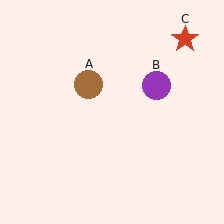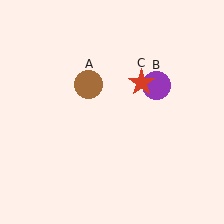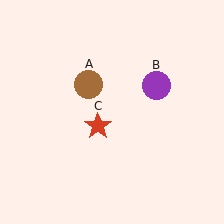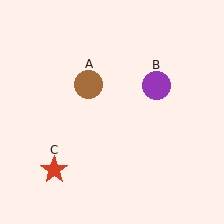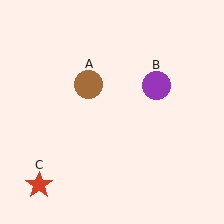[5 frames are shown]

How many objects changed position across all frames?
1 object changed position: red star (object C).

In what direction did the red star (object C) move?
The red star (object C) moved down and to the left.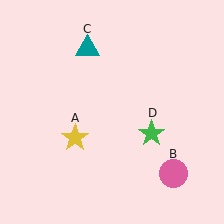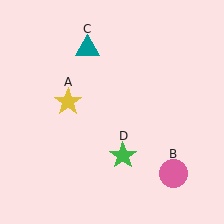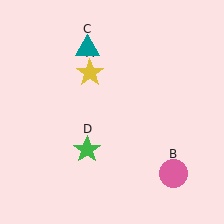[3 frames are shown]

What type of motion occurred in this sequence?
The yellow star (object A), green star (object D) rotated clockwise around the center of the scene.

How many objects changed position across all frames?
2 objects changed position: yellow star (object A), green star (object D).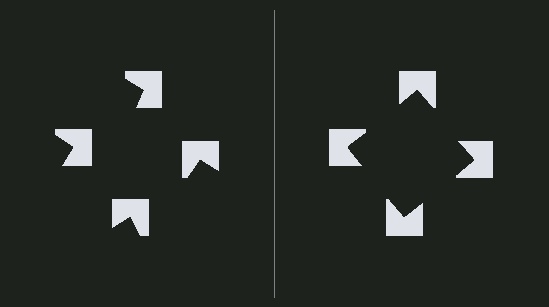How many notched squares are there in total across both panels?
8 — 4 on each side.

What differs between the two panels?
The notched squares are positioned identically on both sides; only the wedge orientations differ. On the right they align to a square; on the left they are misaligned.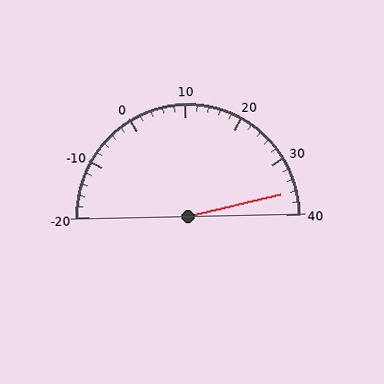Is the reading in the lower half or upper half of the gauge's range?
The reading is in the upper half of the range (-20 to 40).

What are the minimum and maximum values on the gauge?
The gauge ranges from -20 to 40.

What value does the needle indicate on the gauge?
The needle indicates approximately 36.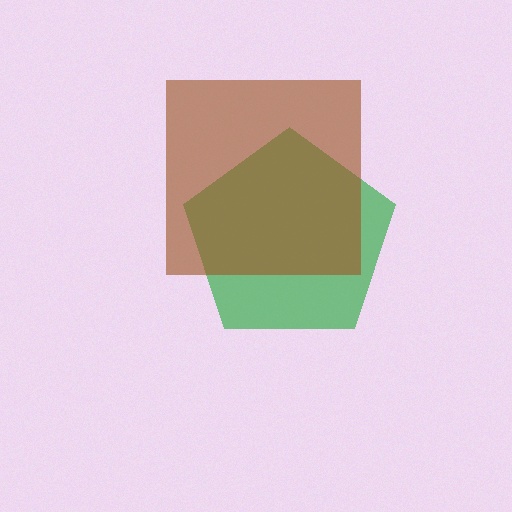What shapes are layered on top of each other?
The layered shapes are: a green pentagon, a brown square.